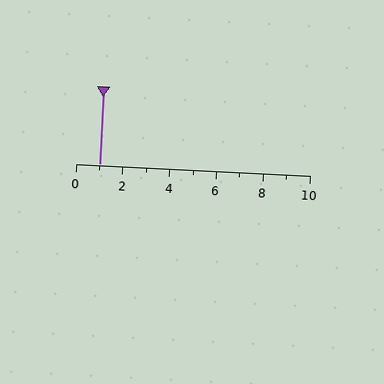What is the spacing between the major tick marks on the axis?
The major ticks are spaced 2 apart.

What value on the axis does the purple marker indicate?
The marker indicates approximately 1.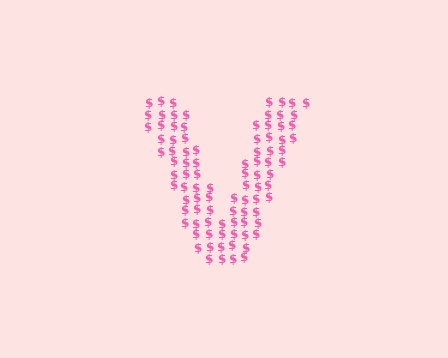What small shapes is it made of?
It is made of small dollar signs.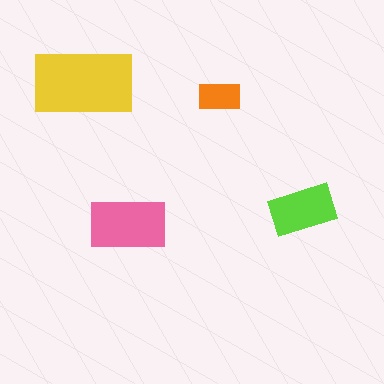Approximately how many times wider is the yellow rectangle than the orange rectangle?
About 2.5 times wider.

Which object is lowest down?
The pink rectangle is bottommost.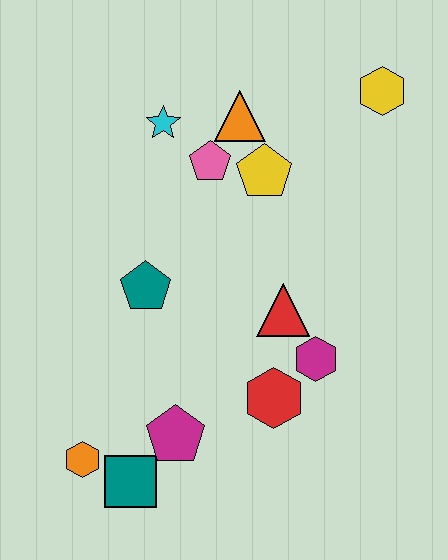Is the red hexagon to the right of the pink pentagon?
Yes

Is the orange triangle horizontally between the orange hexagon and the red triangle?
Yes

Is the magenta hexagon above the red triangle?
No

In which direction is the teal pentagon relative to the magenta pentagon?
The teal pentagon is above the magenta pentagon.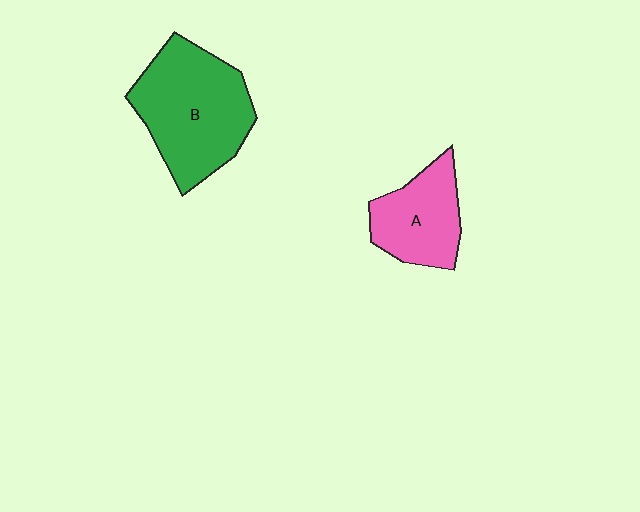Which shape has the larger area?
Shape B (green).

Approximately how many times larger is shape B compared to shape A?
Approximately 1.7 times.